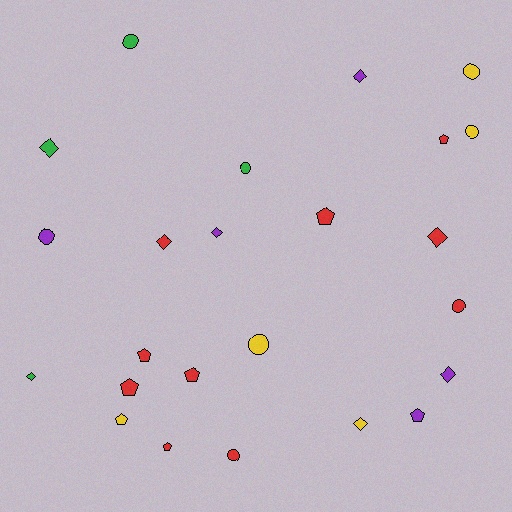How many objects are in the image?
There are 24 objects.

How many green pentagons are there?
There are no green pentagons.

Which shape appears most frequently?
Diamond, with 8 objects.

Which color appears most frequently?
Red, with 10 objects.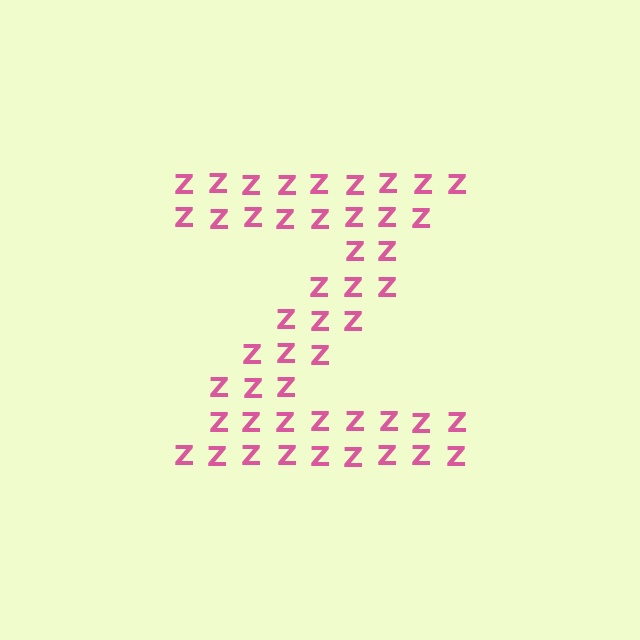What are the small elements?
The small elements are letter Z's.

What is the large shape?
The large shape is the letter Z.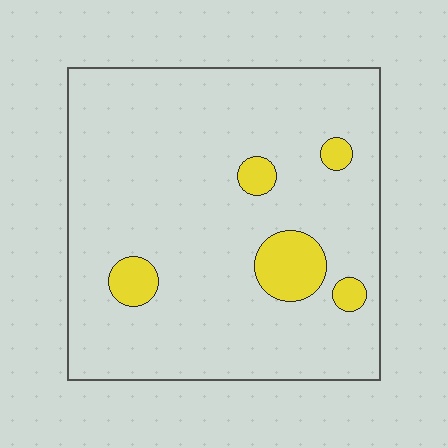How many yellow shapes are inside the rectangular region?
5.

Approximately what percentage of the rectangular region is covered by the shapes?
Approximately 10%.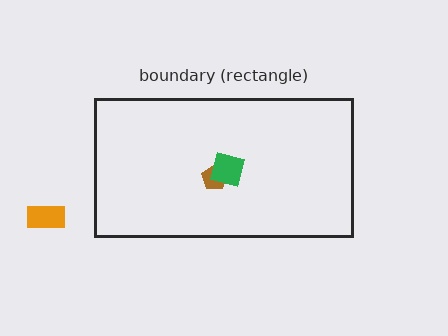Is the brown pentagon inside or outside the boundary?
Inside.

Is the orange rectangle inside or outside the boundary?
Outside.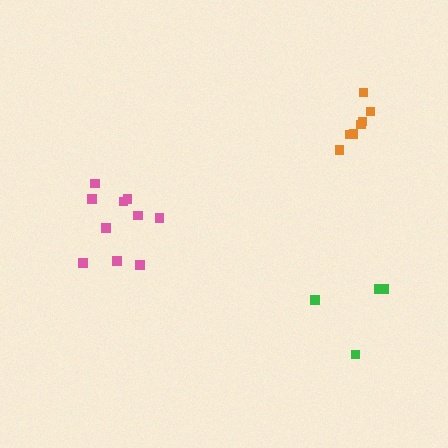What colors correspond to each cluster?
The clusters are colored: pink, orange, green.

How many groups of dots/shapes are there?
There are 3 groups.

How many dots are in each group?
Group 1: 10 dots, Group 2: 7 dots, Group 3: 5 dots (22 total).